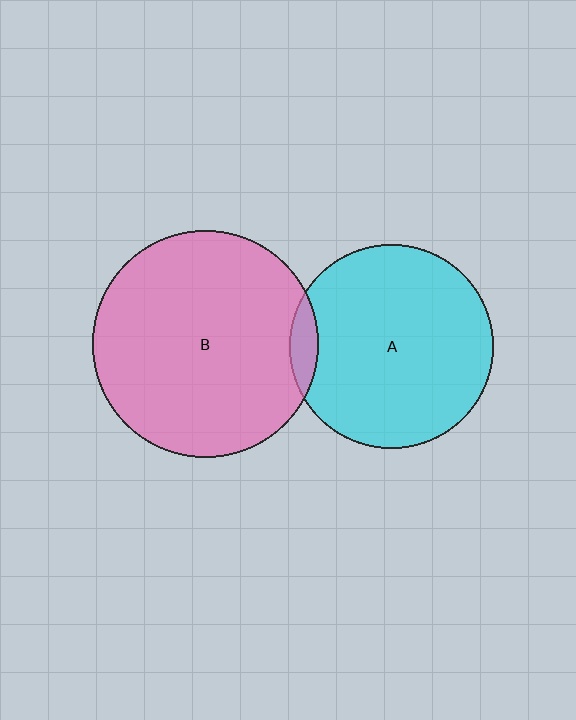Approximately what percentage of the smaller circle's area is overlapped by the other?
Approximately 5%.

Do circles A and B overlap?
Yes.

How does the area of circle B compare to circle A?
Approximately 1.2 times.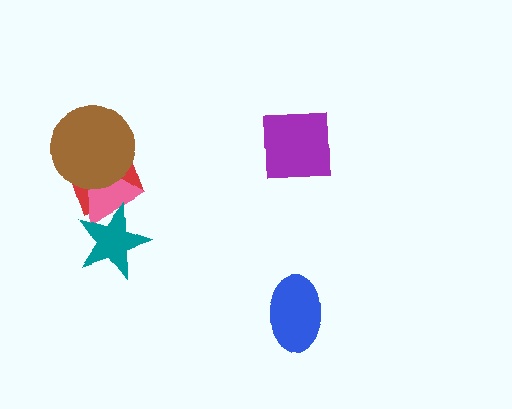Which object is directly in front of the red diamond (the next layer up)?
The pink triangle is directly in front of the red diamond.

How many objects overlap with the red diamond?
3 objects overlap with the red diamond.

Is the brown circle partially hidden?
No, no other shape covers it.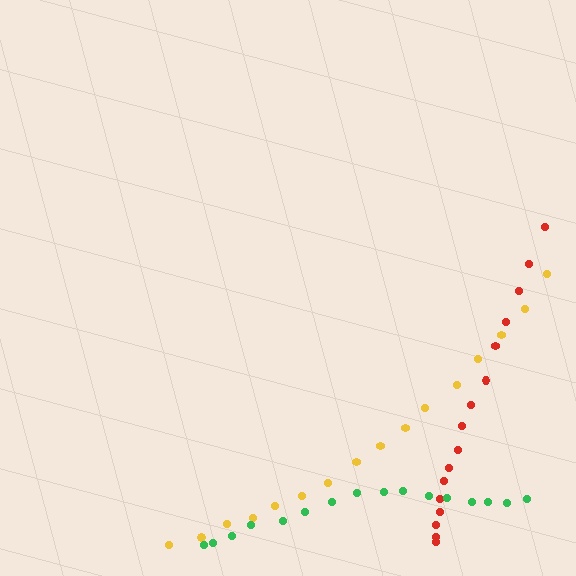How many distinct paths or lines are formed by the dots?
There are 3 distinct paths.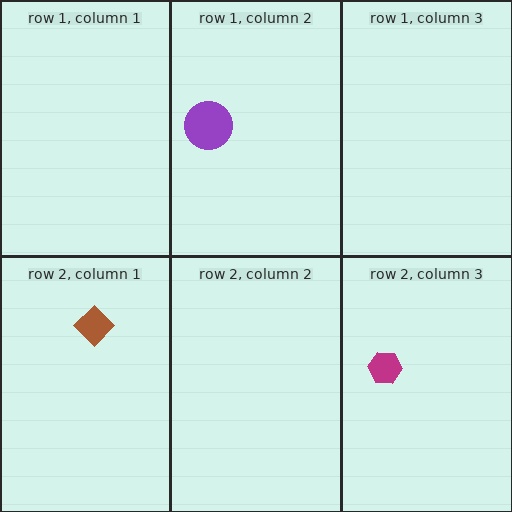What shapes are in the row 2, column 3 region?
The magenta hexagon.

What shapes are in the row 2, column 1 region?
The brown diamond.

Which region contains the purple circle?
The row 1, column 2 region.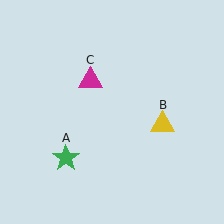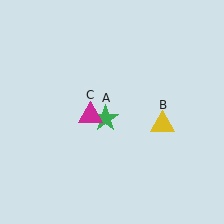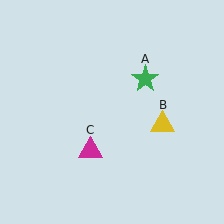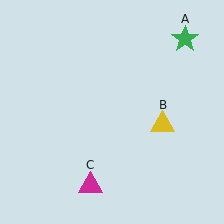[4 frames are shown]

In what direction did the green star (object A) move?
The green star (object A) moved up and to the right.